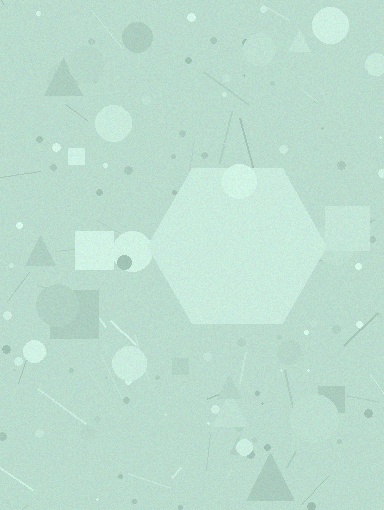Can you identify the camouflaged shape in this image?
The camouflaged shape is a hexagon.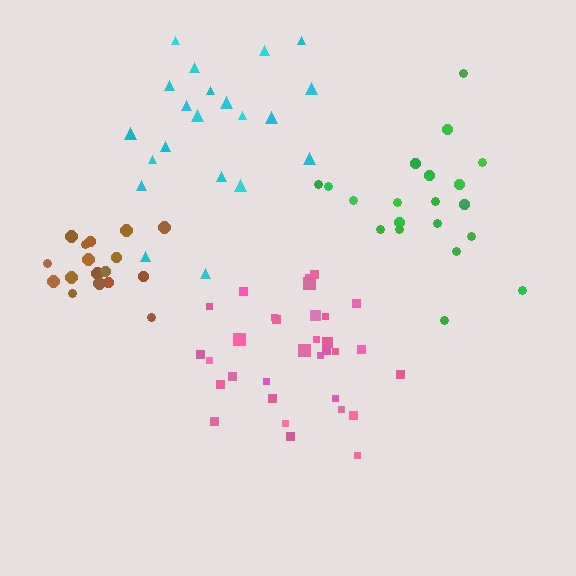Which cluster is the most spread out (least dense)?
Green.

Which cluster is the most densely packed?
Brown.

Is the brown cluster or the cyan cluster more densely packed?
Brown.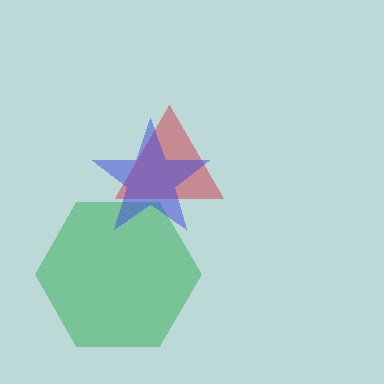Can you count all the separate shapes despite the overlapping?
Yes, there are 3 separate shapes.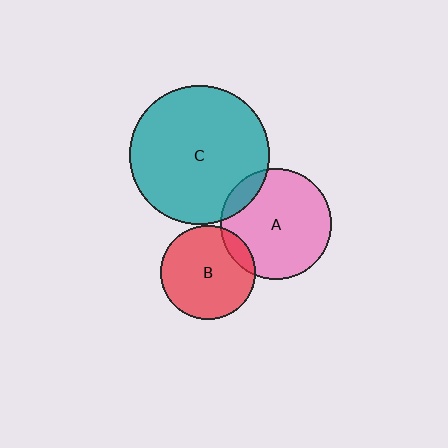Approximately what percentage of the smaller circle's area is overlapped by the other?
Approximately 10%.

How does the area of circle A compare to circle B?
Approximately 1.4 times.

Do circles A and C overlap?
Yes.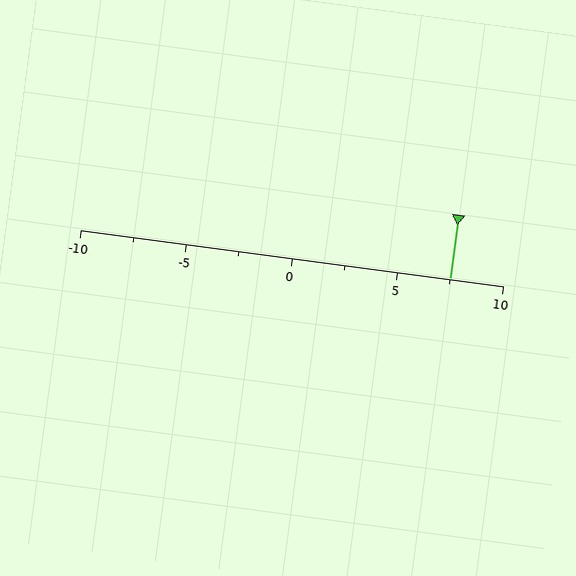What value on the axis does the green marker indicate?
The marker indicates approximately 7.5.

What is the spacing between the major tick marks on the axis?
The major ticks are spaced 5 apart.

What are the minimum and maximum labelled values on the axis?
The axis runs from -10 to 10.